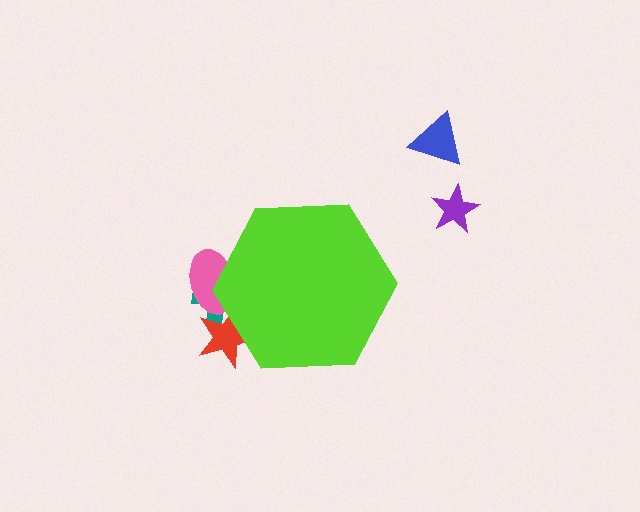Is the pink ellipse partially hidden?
Yes, the pink ellipse is partially hidden behind the lime hexagon.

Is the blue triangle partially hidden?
No, the blue triangle is fully visible.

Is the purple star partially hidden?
No, the purple star is fully visible.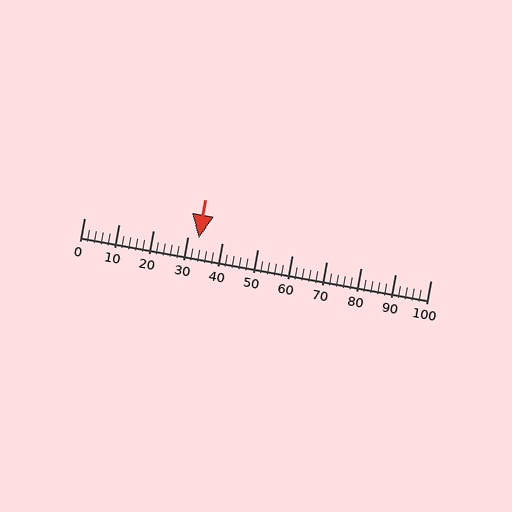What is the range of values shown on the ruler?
The ruler shows values from 0 to 100.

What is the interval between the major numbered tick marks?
The major tick marks are spaced 10 units apart.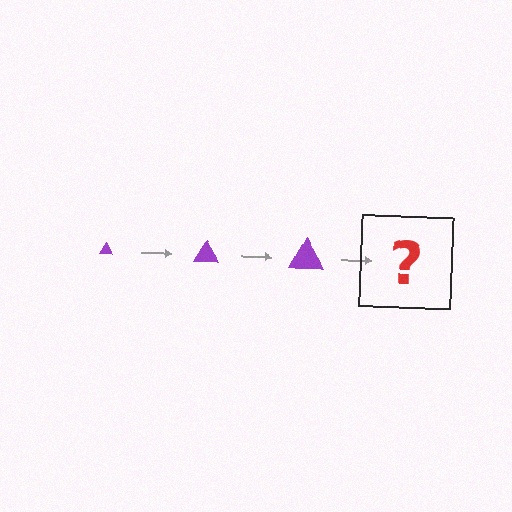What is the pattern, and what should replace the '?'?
The pattern is that the triangle gets progressively larger each step. The '?' should be a purple triangle, larger than the previous one.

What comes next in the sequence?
The next element should be a purple triangle, larger than the previous one.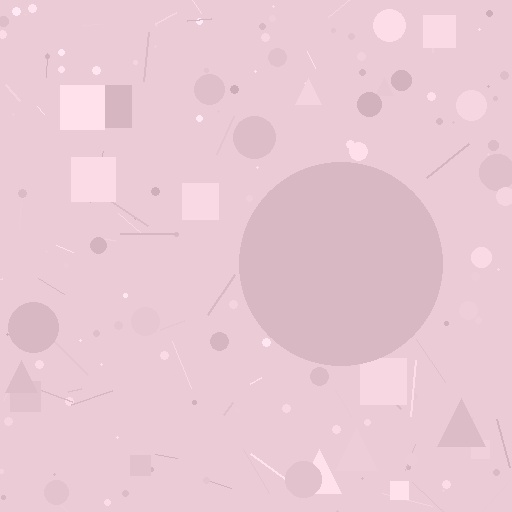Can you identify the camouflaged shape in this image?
The camouflaged shape is a circle.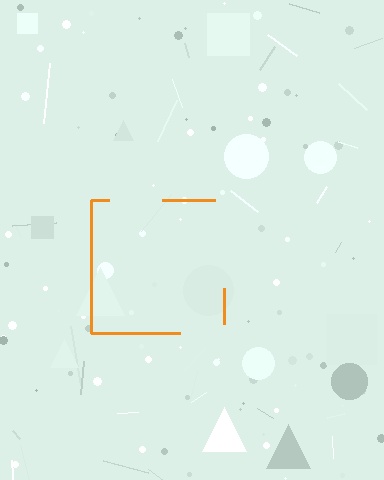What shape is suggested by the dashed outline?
The dashed outline suggests a square.